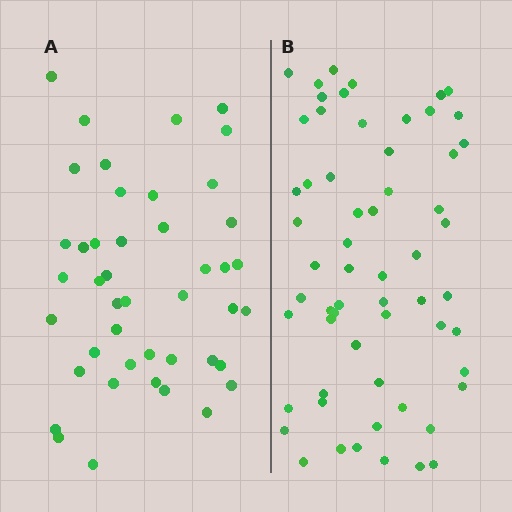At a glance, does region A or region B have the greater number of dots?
Region B (the right region) has more dots.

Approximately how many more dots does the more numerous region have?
Region B has approximately 15 more dots than region A.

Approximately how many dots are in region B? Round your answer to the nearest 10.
About 60 dots.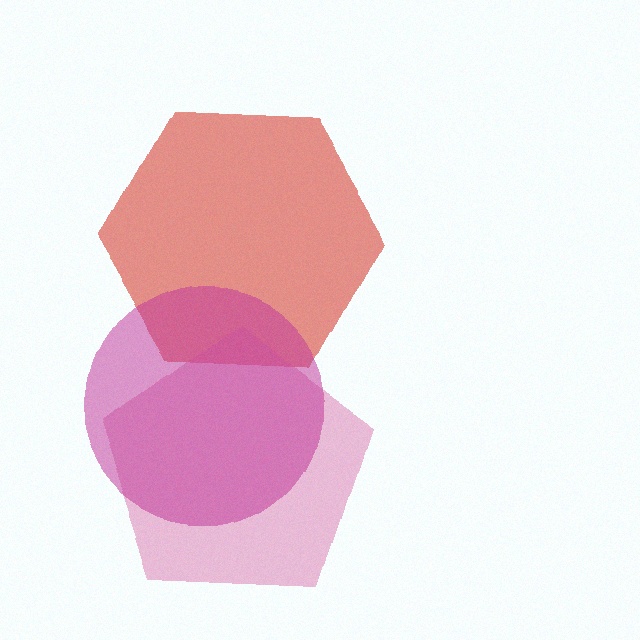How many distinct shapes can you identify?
There are 3 distinct shapes: a red hexagon, a pink pentagon, a magenta circle.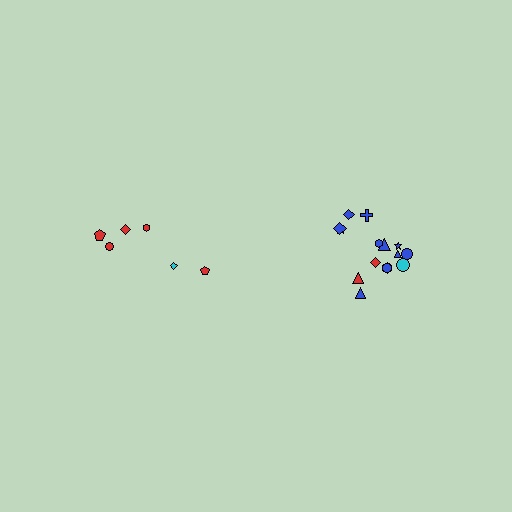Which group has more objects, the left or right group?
The right group.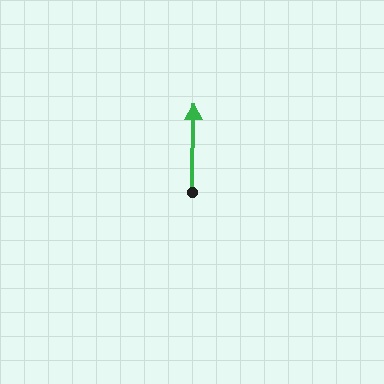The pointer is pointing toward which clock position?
Roughly 12 o'clock.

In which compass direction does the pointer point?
North.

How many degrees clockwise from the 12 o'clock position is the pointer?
Approximately 1 degrees.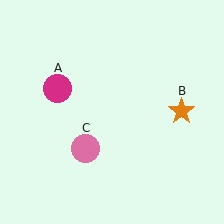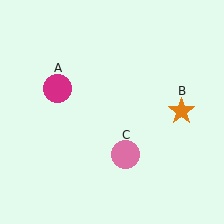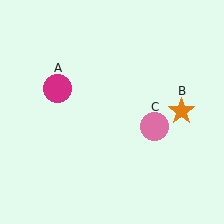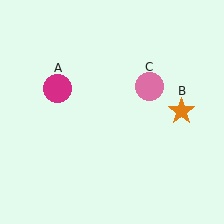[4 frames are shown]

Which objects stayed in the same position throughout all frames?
Magenta circle (object A) and orange star (object B) remained stationary.